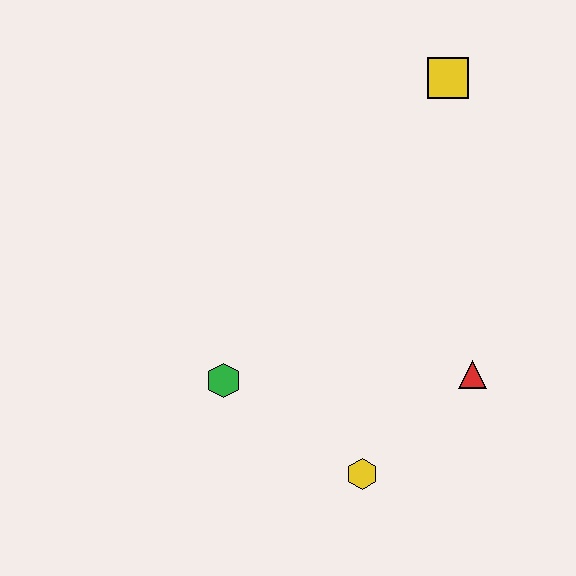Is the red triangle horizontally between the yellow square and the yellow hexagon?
No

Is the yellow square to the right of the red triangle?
No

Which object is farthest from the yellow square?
The yellow hexagon is farthest from the yellow square.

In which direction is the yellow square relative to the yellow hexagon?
The yellow square is above the yellow hexagon.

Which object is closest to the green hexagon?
The yellow hexagon is closest to the green hexagon.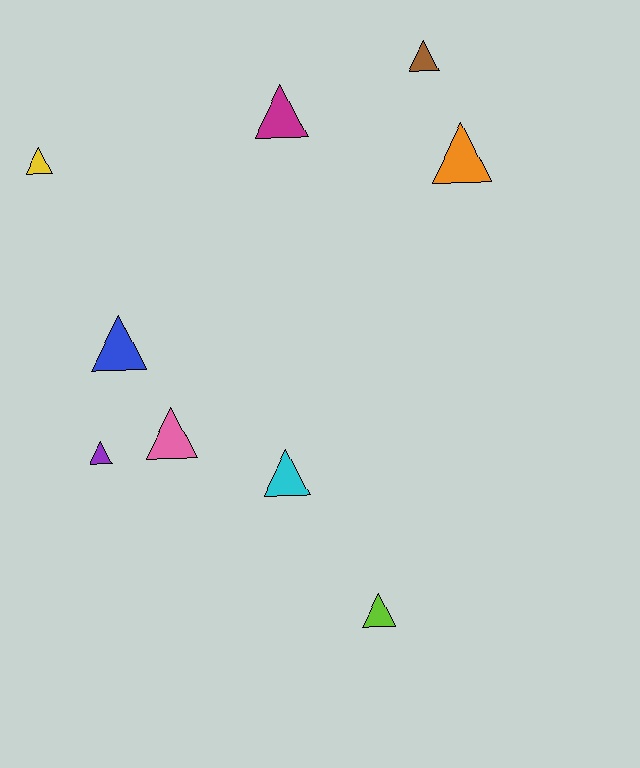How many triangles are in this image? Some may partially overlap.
There are 9 triangles.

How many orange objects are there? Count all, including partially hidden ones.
There is 1 orange object.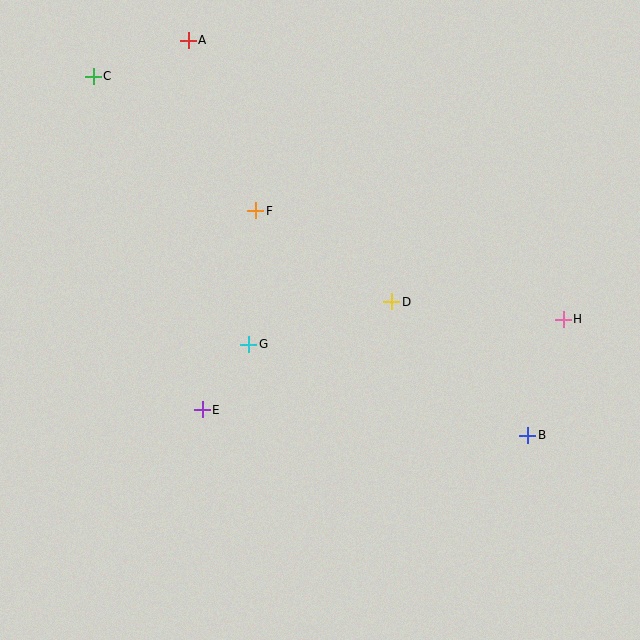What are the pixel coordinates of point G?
Point G is at (249, 344).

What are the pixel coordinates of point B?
Point B is at (528, 435).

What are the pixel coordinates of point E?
Point E is at (202, 410).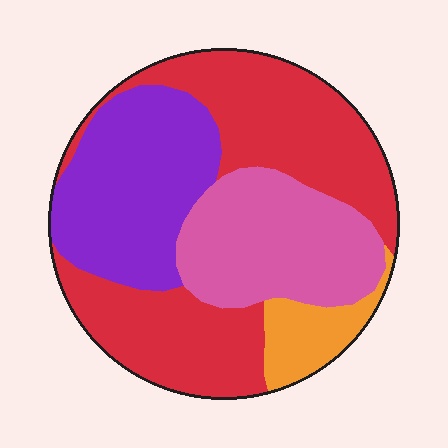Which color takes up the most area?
Red, at roughly 45%.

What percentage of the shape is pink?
Pink covers 23% of the shape.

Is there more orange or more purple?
Purple.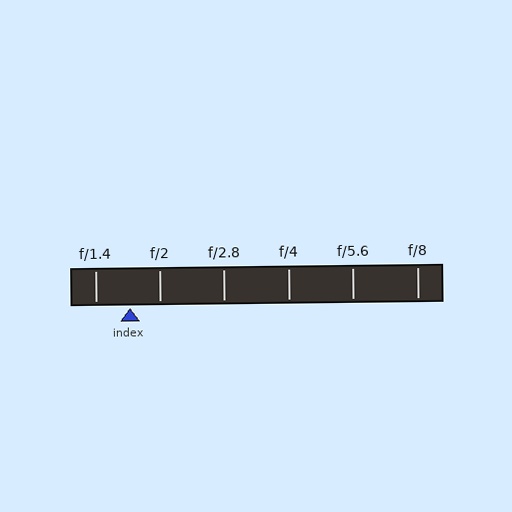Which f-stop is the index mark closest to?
The index mark is closest to f/2.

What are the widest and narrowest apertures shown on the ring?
The widest aperture shown is f/1.4 and the narrowest is f/8.